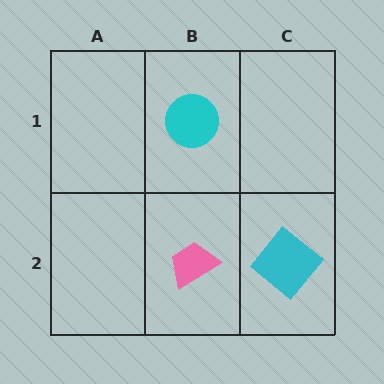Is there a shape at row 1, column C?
No, that cell is empty.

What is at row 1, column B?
A cyan circle.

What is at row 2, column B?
A pink trapezoid.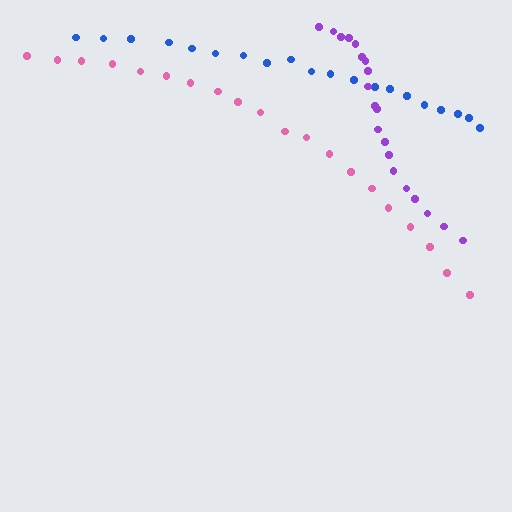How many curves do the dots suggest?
There are 3 distinct paths.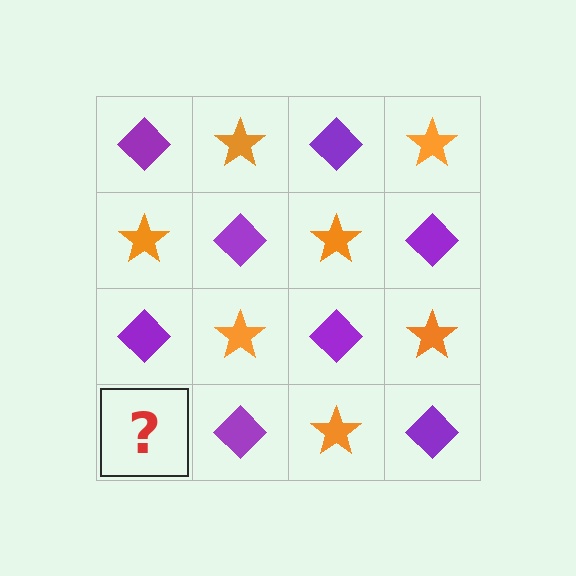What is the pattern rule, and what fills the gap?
The rule is that it alternates purple diamond and orange star in a checkerboard pattern. The gap should be filled with an orange star.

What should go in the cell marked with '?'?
The missing cell should contain an orange star.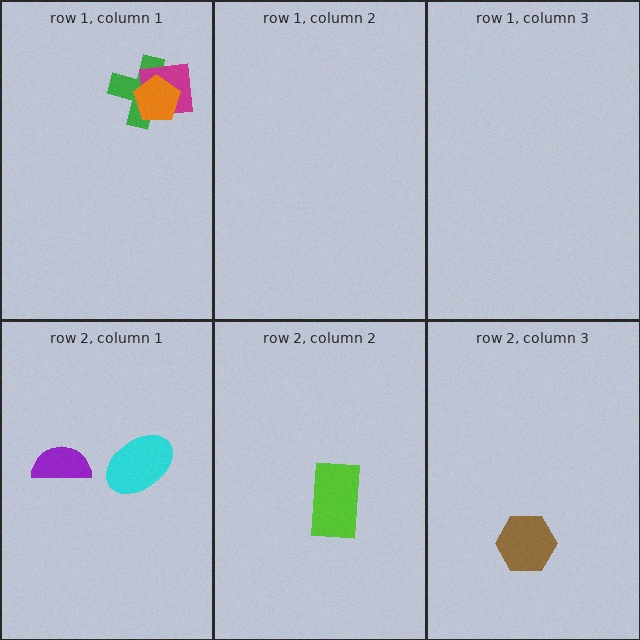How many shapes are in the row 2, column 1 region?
2.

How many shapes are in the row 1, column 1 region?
3.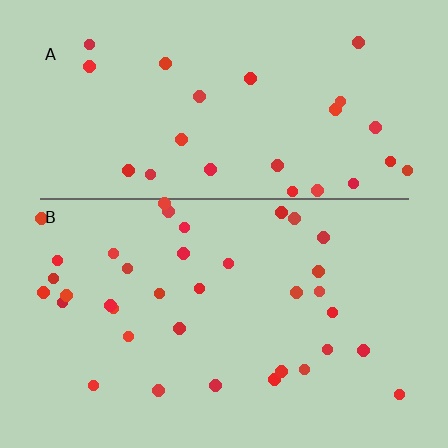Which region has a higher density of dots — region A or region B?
B (the bottom).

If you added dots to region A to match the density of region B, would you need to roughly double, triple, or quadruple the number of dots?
Approximately double.